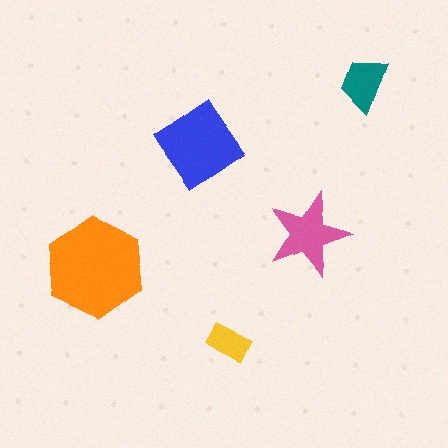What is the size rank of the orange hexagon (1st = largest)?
1st.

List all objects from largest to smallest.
The orange hexagon, the blue diamond, the pink star, the teal trapezoid, the yellow rectangle.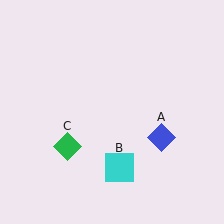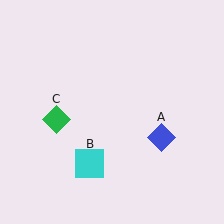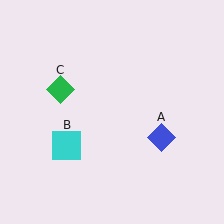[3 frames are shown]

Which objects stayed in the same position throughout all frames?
Blue diamond (object A) remained stationary.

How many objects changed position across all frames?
2 objects changed position: cyan square (object B), green diamond (object C).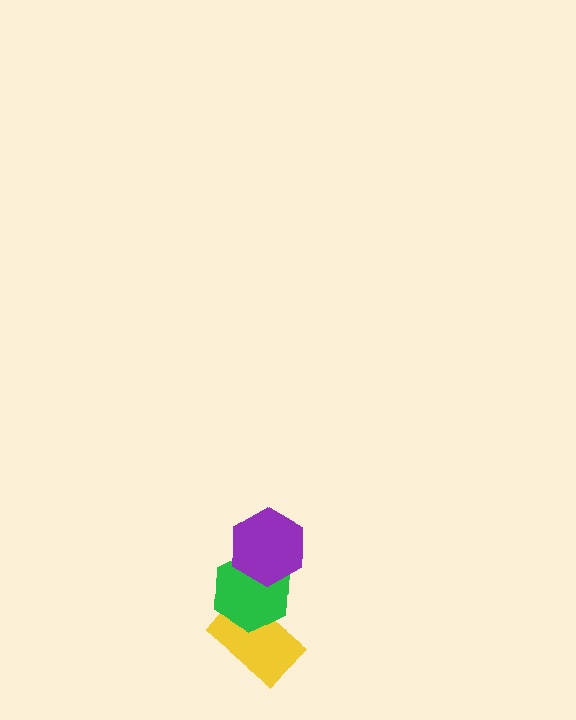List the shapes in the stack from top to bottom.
From top to bottom: the purple hexagon, the green hexagon, the yellow rectangle.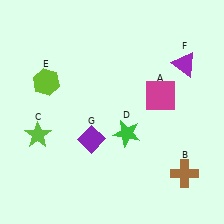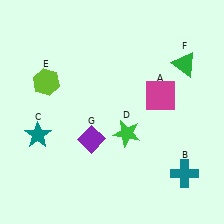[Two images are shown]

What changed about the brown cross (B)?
In Image 1, B is brown. In Image 2, it changed to teal.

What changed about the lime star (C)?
In Image 1, C is lime. In Image 2, it changed to teal.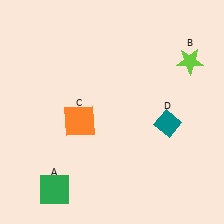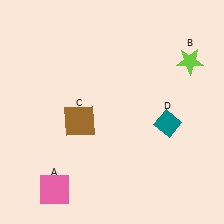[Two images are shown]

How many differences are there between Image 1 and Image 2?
There are 2 differences between the two images.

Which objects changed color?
A changed from green to pink. C changed from orange to brown.